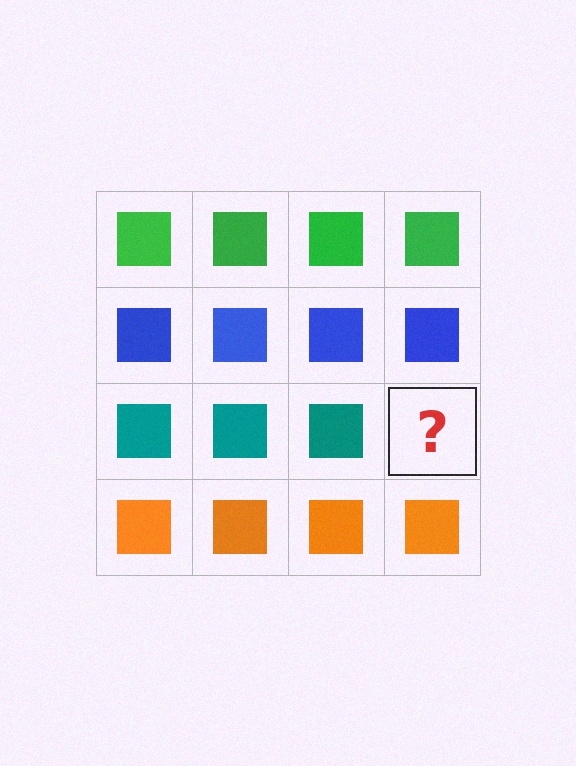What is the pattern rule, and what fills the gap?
The rule is that each row has a consistent color. The gap should be filled with a teal square.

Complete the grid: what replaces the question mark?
The question mark should be replaced with a teal square.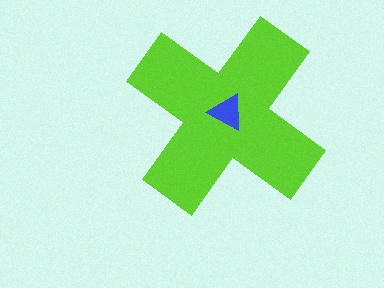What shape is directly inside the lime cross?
The blue triangle.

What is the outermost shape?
The lime cross.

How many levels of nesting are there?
2.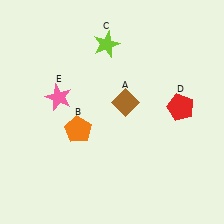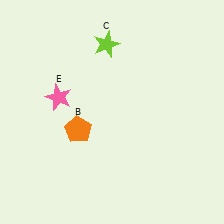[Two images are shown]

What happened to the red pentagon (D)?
The red pentagon (D) was removed in Image 2. It was in the top-right area of Image 1.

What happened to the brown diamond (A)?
The brown diamond (A) was removed in Image 2. It was in the top-right area of Image 1.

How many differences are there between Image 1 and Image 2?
There are 2 differences between the two images.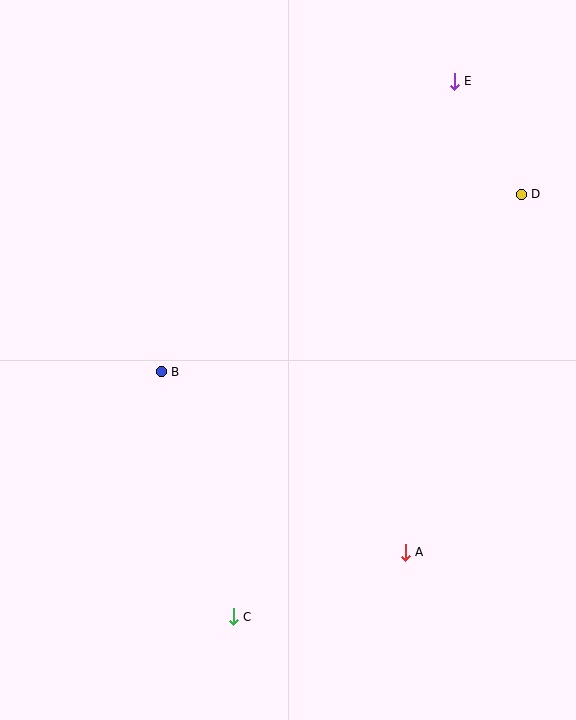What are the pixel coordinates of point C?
Point C is at (233, 617).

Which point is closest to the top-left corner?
Point B is closest to the top-left corner.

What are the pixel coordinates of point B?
Point B is at (161, 372).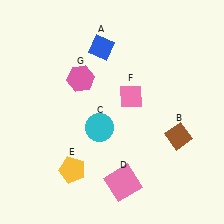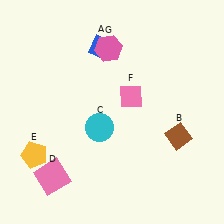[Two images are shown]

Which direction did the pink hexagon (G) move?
The pink hexagon (G) moved up.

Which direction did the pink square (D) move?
The pink square (D) moved left.